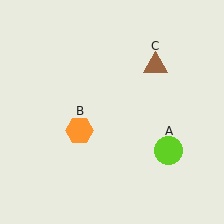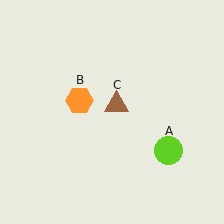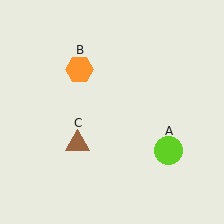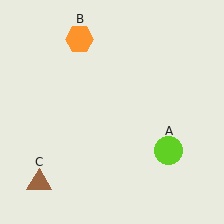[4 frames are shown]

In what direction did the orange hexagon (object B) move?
The orange hexagon (object B) moved up.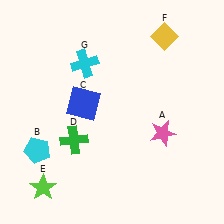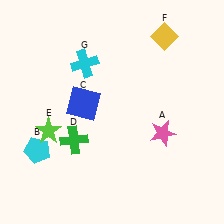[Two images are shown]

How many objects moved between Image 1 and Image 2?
1 object moved between the two images.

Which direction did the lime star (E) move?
The lime star (E) moved up.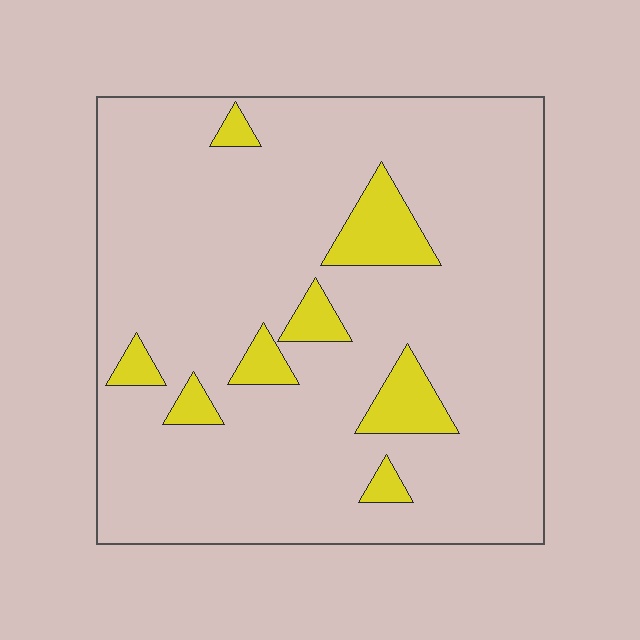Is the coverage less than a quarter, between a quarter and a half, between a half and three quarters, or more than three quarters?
Less than a quarter.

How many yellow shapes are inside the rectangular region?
8.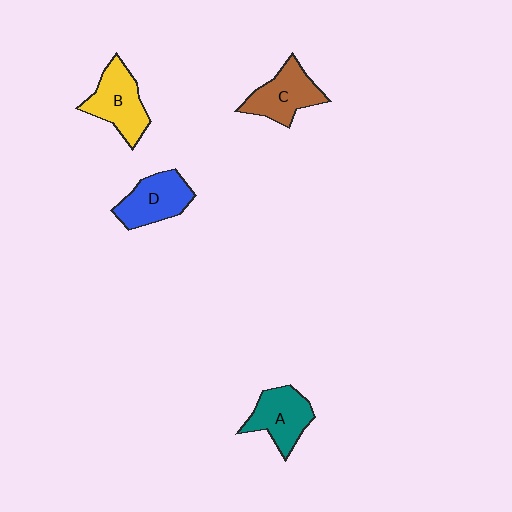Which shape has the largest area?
Shape B (yellow).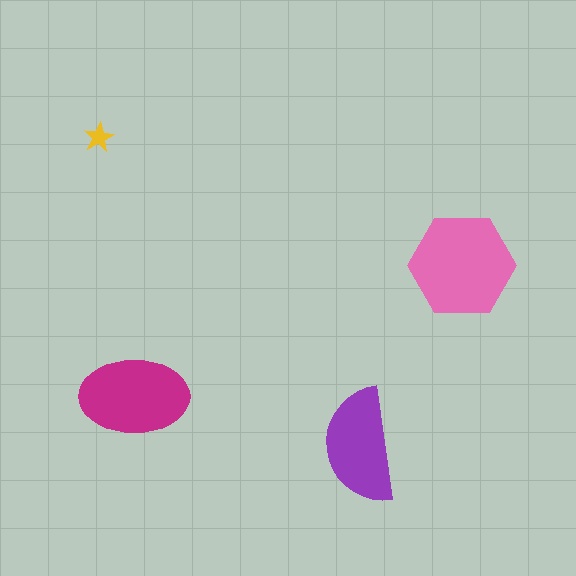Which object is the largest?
The pink hexagon.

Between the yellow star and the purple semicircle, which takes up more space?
The purple semicircle.